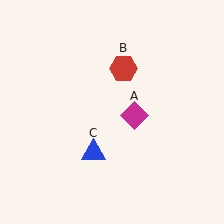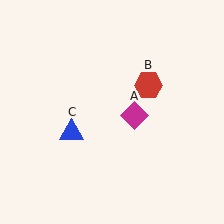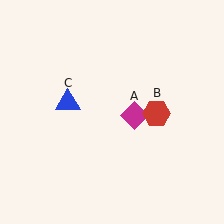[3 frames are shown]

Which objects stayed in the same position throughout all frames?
Magenta diamond (object A) remained stationary.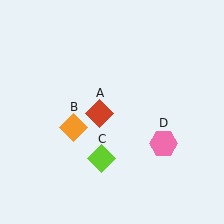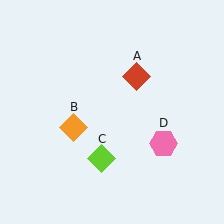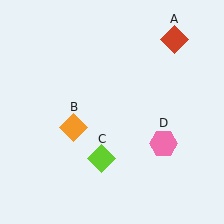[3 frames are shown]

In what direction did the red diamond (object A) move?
The red diamond (object A) moved up and to the right.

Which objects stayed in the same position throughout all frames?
Orange diamond (object B) and lime diamond (object C) and pink hexagon (object D) remained stationary.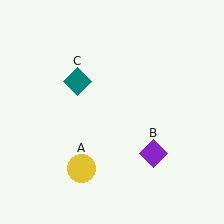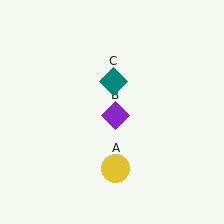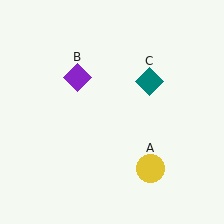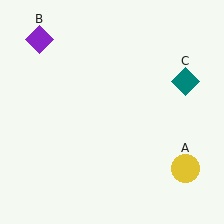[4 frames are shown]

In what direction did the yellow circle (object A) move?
The yellow circle (object A) moved right.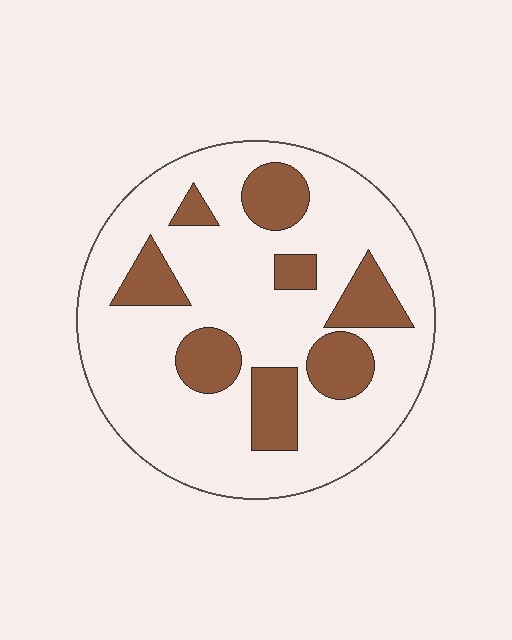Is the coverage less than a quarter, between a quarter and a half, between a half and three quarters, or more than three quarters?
Less than a quarter.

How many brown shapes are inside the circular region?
8.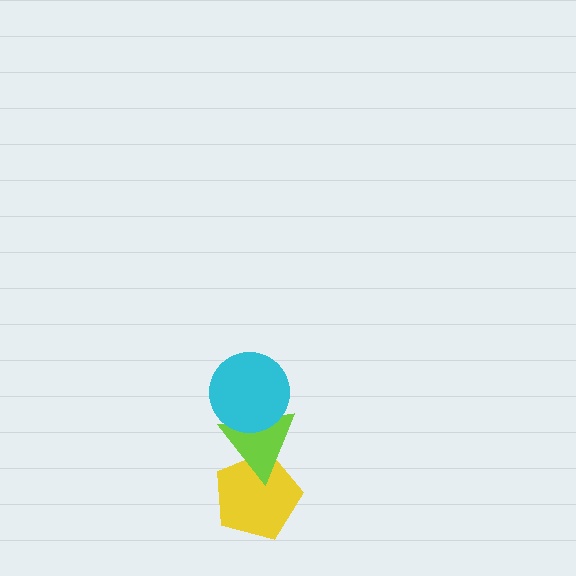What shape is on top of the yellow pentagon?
The lime triangle is on top of the yellow pentagon.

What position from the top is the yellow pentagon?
The yellow pentagon is 3rd from the top.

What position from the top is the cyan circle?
The cyan circle is 1st from the top.